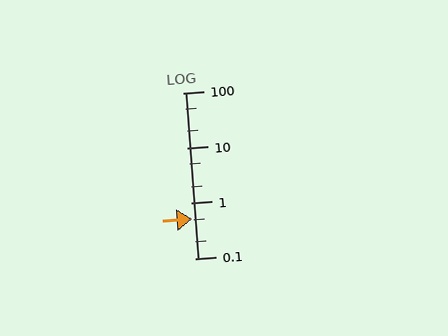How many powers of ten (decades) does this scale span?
The scale spans 3 decades, from 0.1 to 100.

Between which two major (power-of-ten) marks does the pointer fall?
The pointer is between 0.1 and 1.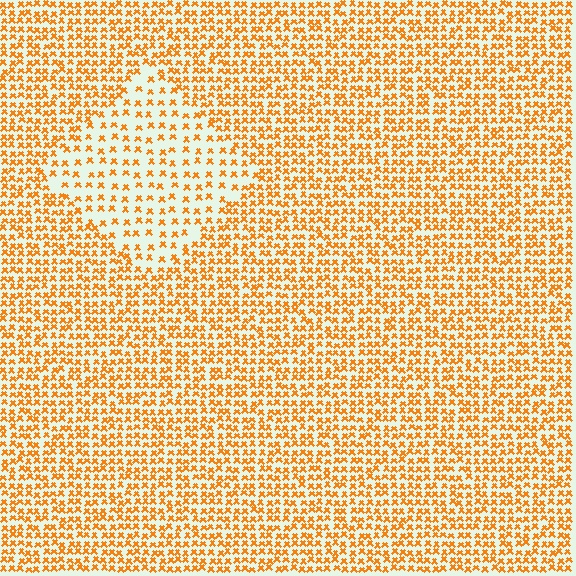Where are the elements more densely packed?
The elements are more densely packed outside the diamond boundary.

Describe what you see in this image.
The image contains small orange elements arranged at two different densities. A diamond-shaped region is visible where the elements are less densely packed than the surrounding area.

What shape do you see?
I see a diamond.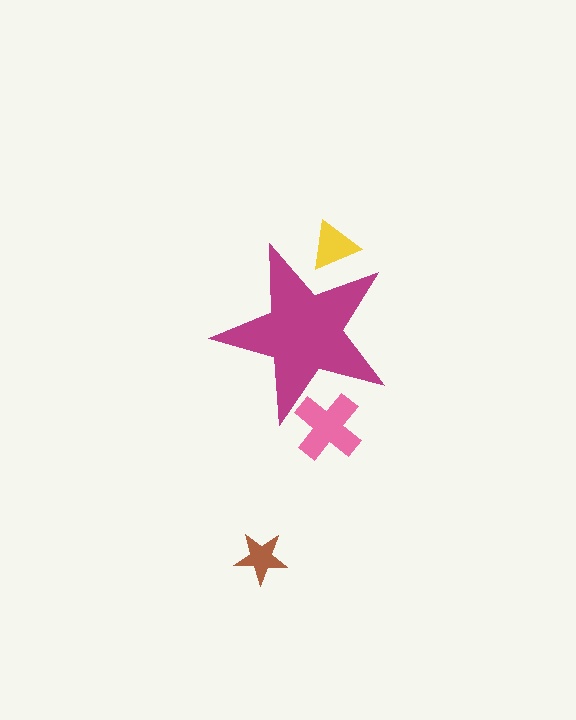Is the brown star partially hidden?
No, the brown star is fully visible.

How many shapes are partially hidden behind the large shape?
2 shapes are partially hidden.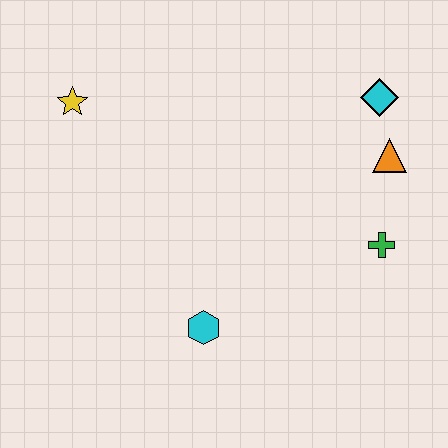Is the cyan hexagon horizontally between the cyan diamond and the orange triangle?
No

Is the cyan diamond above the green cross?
Yes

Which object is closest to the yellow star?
The cyan hexagon is closest to the yellow star.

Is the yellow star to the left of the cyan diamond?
Yes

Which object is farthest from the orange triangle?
The yellow star is farthest from the orange triangle.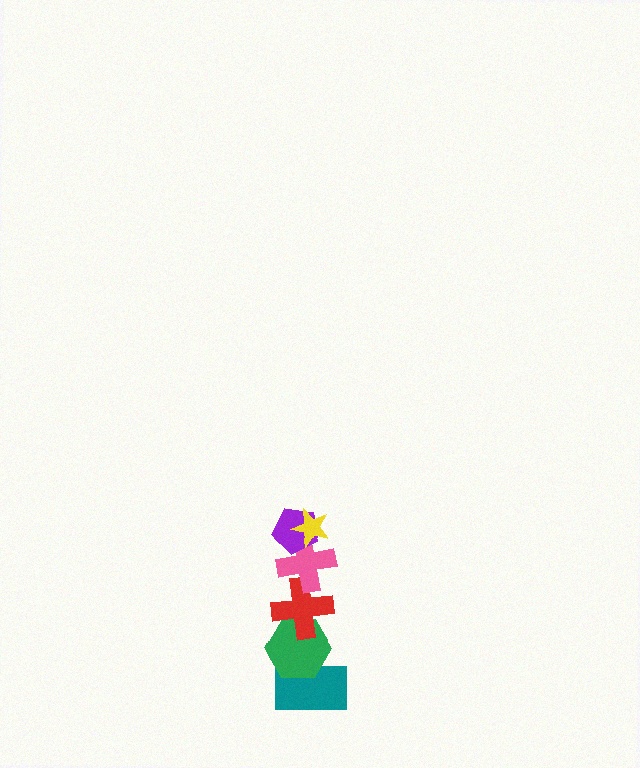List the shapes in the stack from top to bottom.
From top to bottom: the yellow star, the purple pentagon, the pink cross, the red cross, the green hexagon, the teal rectangle.